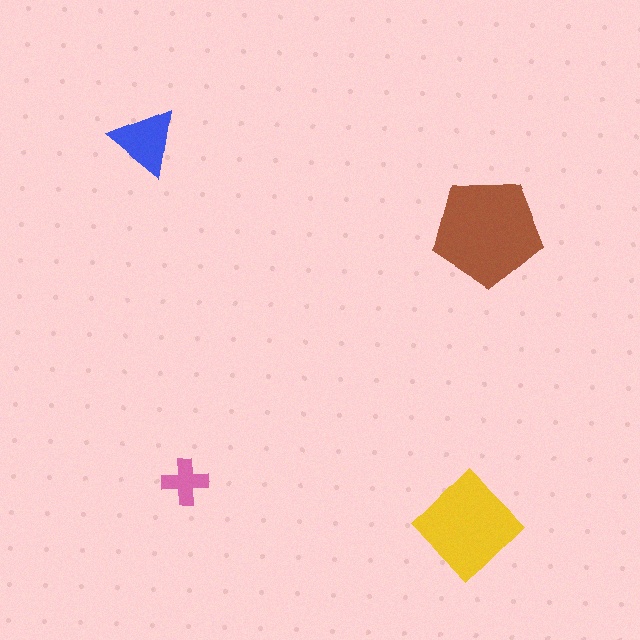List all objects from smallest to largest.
The pink cross, the blue triangle, the yellow diamond, the brown pentagon.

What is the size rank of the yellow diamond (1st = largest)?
2nd.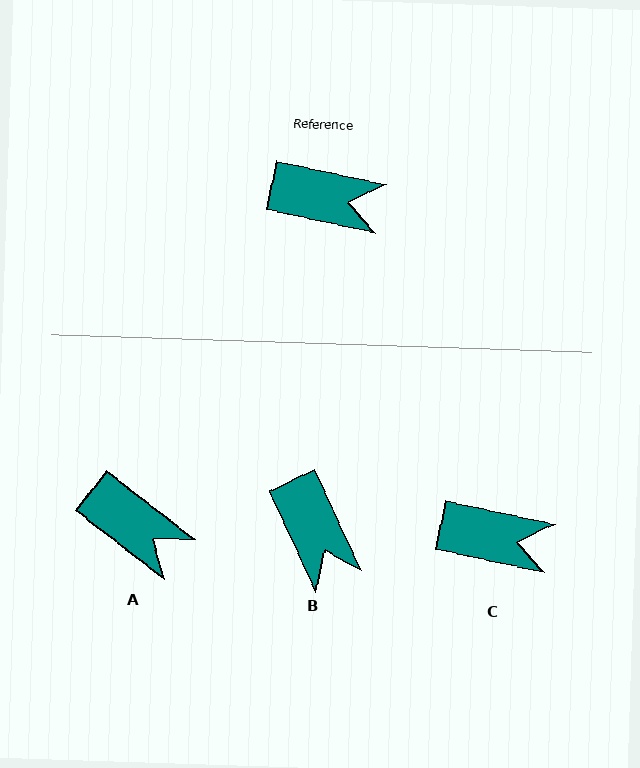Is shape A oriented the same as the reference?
No, it is off by about 25 degrees.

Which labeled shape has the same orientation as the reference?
C.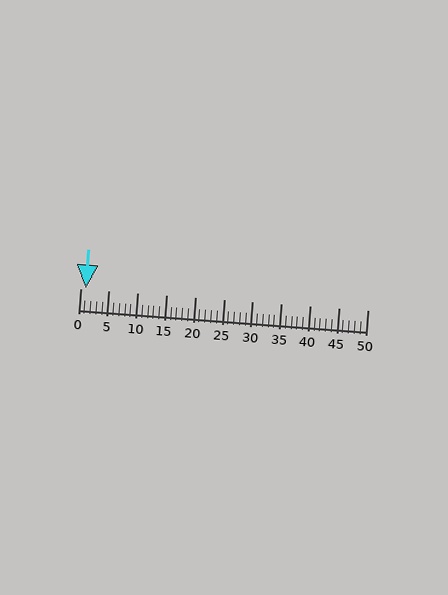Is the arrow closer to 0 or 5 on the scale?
The arrow is closer to 0.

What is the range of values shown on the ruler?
The ruler shows values from 0 to 50.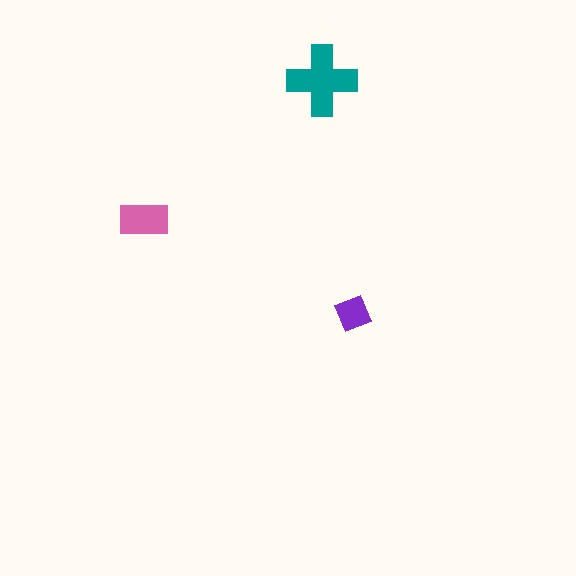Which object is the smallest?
The purple diamond.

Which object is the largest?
The teal cross.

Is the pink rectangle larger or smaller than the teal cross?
Smaller.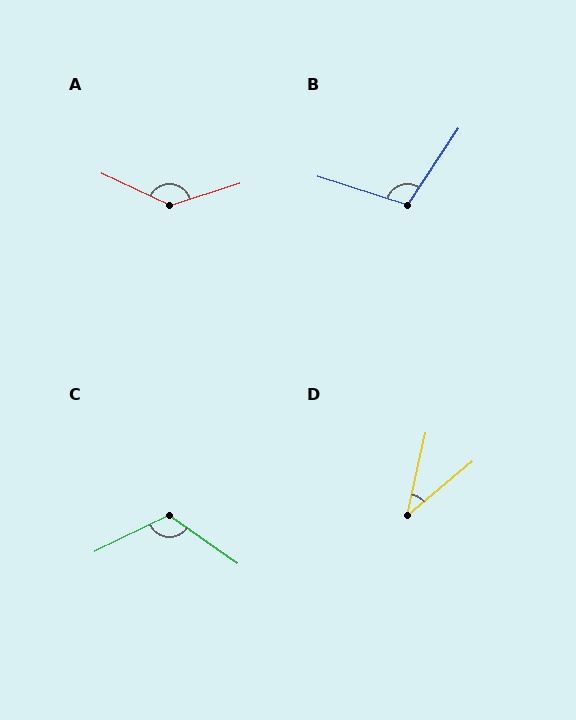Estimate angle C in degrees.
Approximately 118 degrees.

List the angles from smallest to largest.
D (38°), B (106°), C (118°), A (137°).